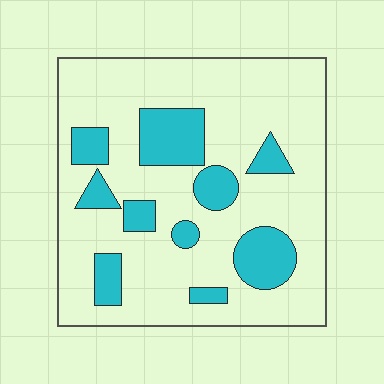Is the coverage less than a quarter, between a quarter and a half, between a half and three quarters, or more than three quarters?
Less than a quarter.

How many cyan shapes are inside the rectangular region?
10.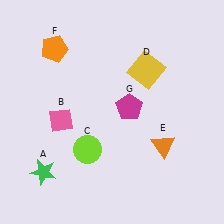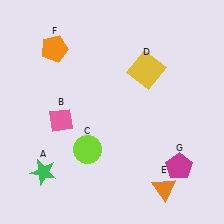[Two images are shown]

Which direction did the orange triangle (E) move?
The orange triangle (E) moved down.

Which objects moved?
The objects that moved are: the orange triangle (E), the magenta pentagon (G).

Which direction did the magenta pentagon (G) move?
The magenta pentagon (G) moved down.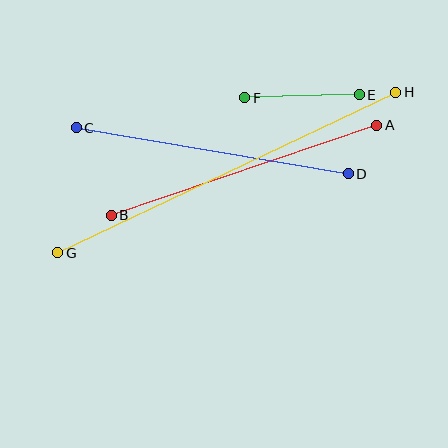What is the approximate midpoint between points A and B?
The midpoint is at approximately (244, 170) pixels.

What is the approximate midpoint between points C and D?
The midpoint is at approximately (212, 151) pixels.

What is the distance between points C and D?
The distance is approximately 276 pixels.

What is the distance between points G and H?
The distance is approximately 374 pixels.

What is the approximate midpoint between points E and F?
The midpoint is at approximately (302, 96) pixels.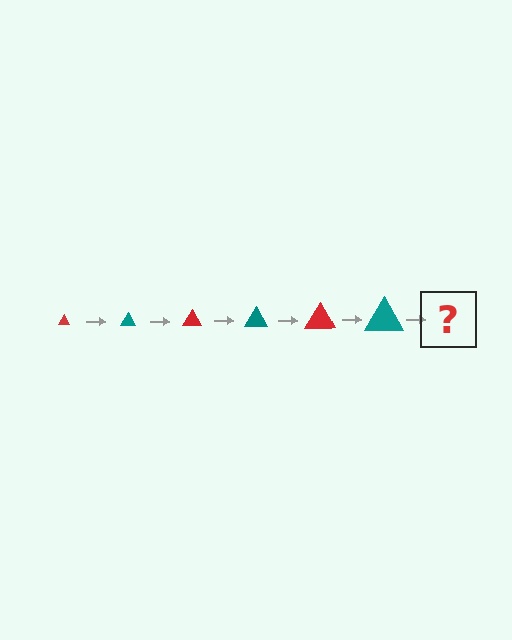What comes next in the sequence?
The next element should be a red triangle, larger than the previous one.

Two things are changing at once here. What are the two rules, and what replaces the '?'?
The two rules are that the triangle grows larger each step and the color cycles through red and teal. The '?' should be a red triangle, larger than the previous one.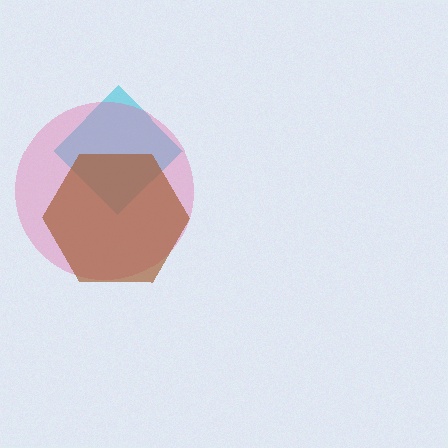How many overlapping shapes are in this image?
There are 3 overlapping shapes in the image.